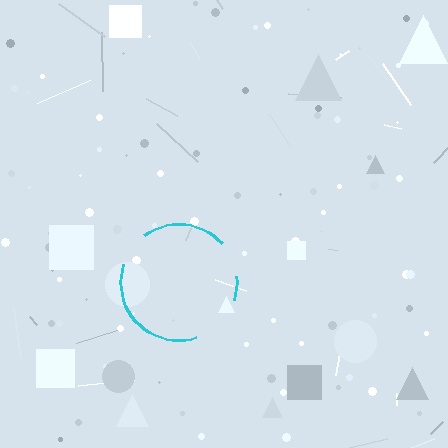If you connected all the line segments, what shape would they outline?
They would outline a circle.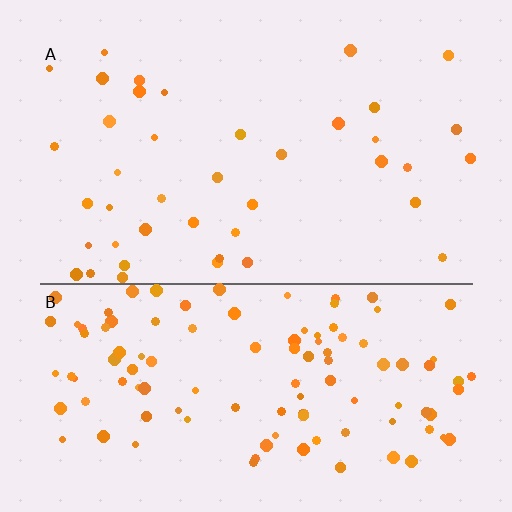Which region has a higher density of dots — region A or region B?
B (the bottom).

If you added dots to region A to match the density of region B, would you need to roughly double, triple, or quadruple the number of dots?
Approximately triple.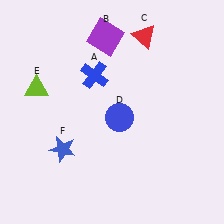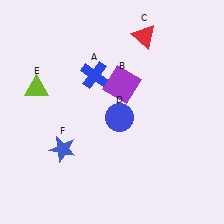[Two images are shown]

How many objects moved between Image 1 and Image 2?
1 object moved between the two images.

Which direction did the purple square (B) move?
The purple square (B) moved down.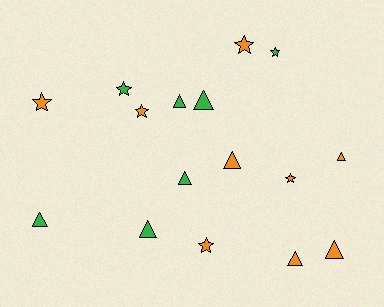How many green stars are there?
There are 2 green stars.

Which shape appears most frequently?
Triangle, with 9 objects.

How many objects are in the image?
There are 16 objects.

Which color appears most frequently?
Orange, with 9 objects.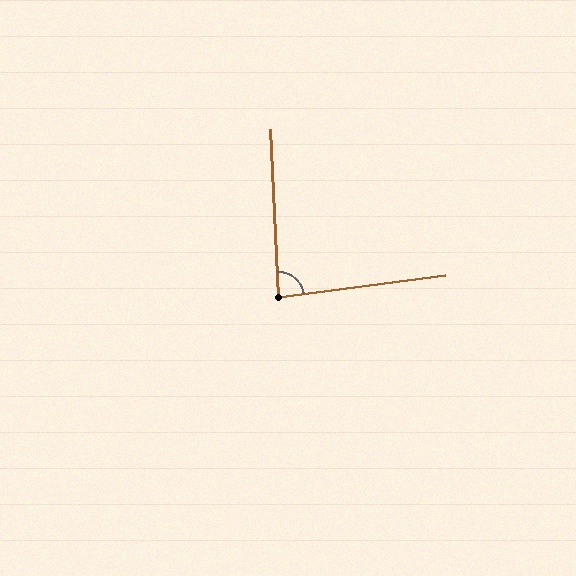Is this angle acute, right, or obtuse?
It is approximately a right angle.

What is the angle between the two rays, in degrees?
Approximately 85 degrees.